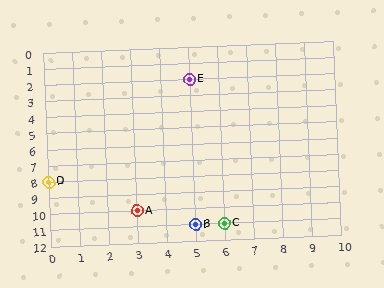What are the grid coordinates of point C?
Point C is at grid coordinates (6, 11).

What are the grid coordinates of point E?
Point E is at grid coordinates (5, 2).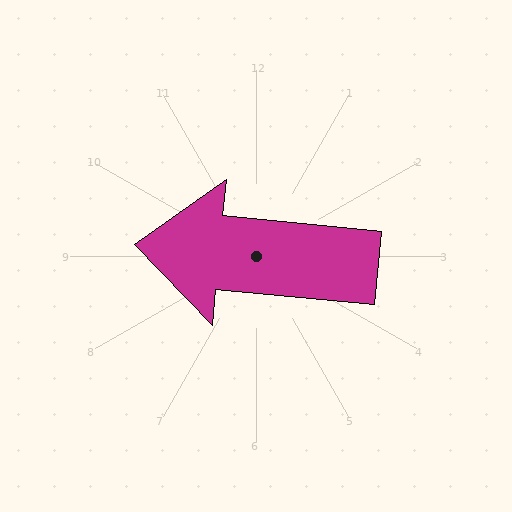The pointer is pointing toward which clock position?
Roughly 9 o'clock.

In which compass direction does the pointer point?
West.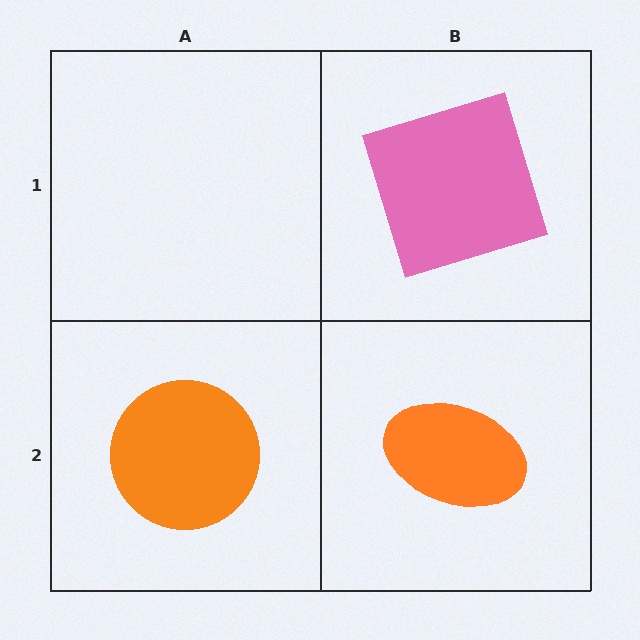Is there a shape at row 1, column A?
No, that cell is empty.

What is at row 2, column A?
An orange circle.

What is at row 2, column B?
An orange ellipse.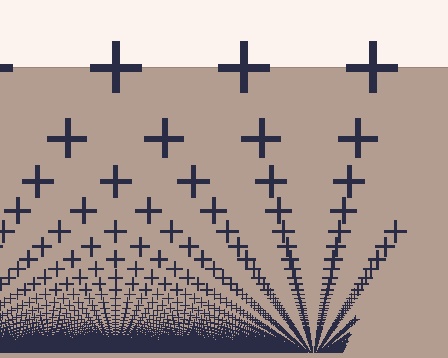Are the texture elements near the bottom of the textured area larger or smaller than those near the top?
Smaller. The gradient is inverted — elements near the bottom are smaller and denser.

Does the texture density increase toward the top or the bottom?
Density increases toward the bottom.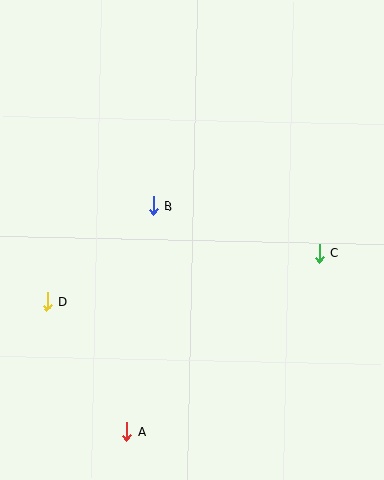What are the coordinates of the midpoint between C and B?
The midpoint between C and B is at (236, 229).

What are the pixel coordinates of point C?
Point C is at (319, 253).